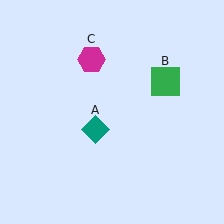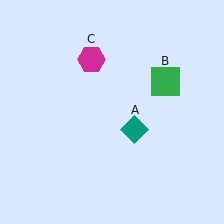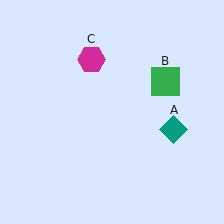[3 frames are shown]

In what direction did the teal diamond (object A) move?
The teal diamond (object A) moved right.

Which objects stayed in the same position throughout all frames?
Green square (object B) and magenta hexagon (object C) remained stationary.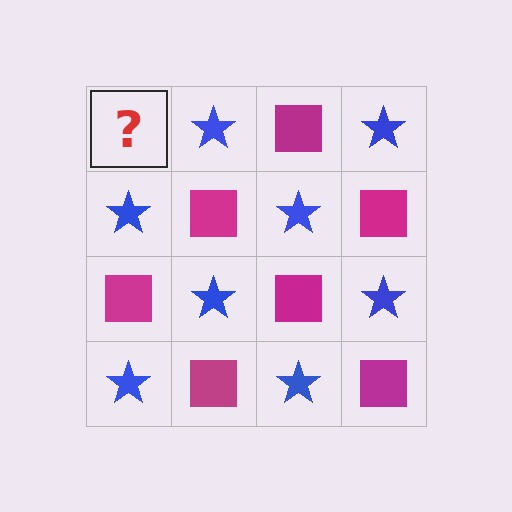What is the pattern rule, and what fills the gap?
The rule is that it alternates magenta square and blue star in a checkerboard pattern. The gap should be filled with a magenta square.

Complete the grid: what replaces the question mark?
The question mark should be replaced with a magenta square.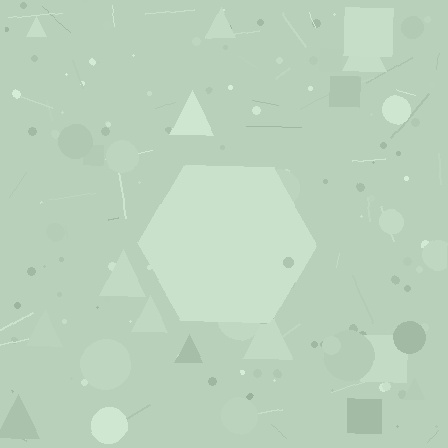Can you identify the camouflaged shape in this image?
The camouflaged shape is a hexagon.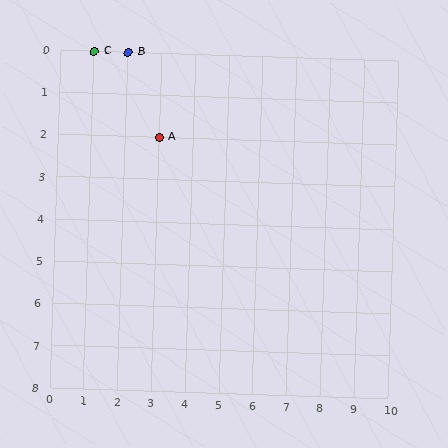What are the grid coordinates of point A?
Point A is at grid coordinates (3, 2).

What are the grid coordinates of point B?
Point B is at grid coordinates (2, 0).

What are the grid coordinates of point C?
Point C is at grid coordinates (1, 0).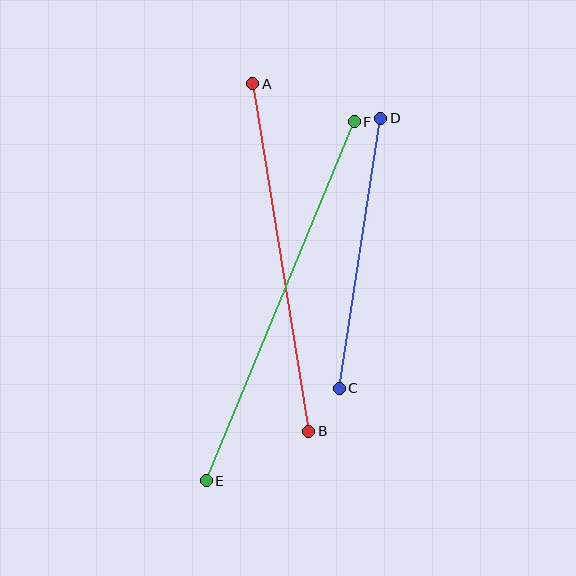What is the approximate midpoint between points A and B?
The midpoint is at approximately (281, 257) pixels.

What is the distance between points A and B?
The distance is approximately 352 pixels.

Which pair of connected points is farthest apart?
Points E and F are farthest apart.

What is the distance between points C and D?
The distance is approximately 273 pixels.